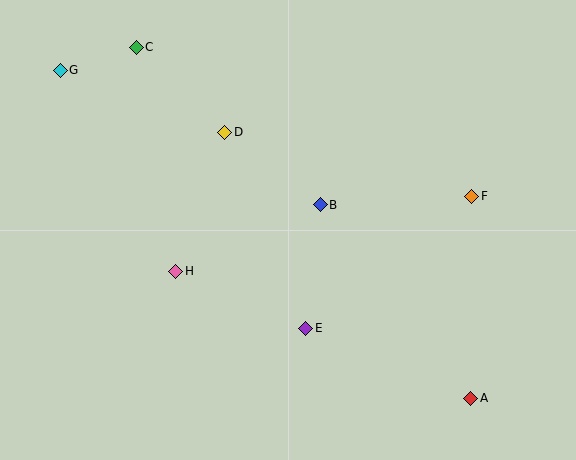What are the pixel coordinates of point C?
Point C is at (136, 47).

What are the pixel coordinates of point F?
Point F is at (472, 196).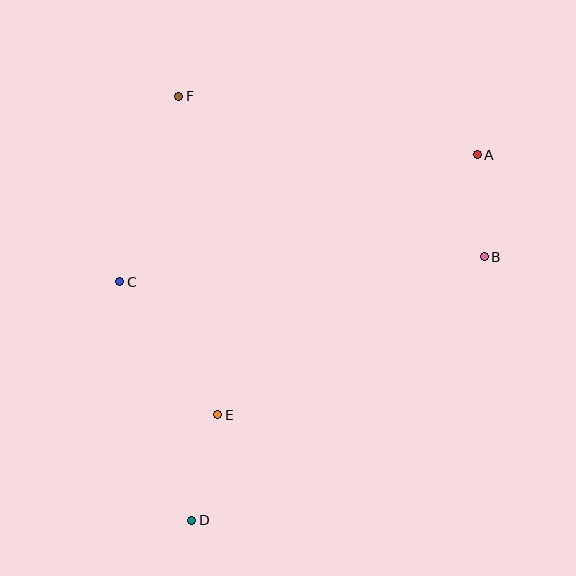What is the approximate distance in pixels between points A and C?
The distance between A and C is approximately 379 pixels.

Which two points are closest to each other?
Points A and B are closest to each other.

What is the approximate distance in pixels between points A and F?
The distance between A and F is approximately 304 pixels.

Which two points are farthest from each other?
Points A and D are farthest from each other.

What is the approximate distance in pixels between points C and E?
The distance between C and E is approximately 165 pixels.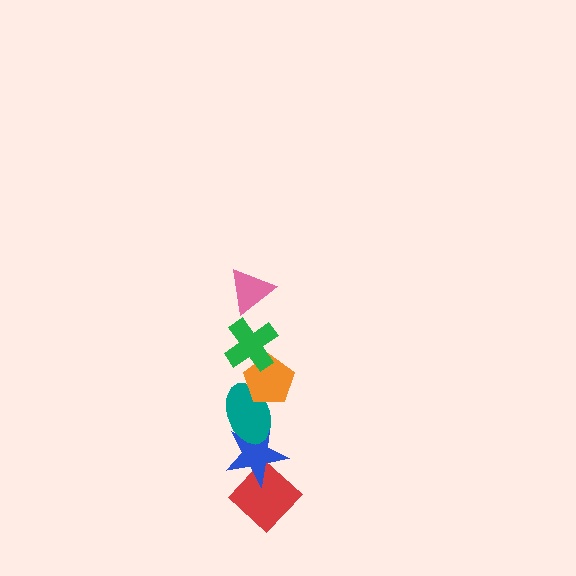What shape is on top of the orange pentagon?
The green cross is on top of the orange pentagon.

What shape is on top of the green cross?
The pink triangle is on top of the green cross.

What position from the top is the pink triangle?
The pink triangle is 1st from the top.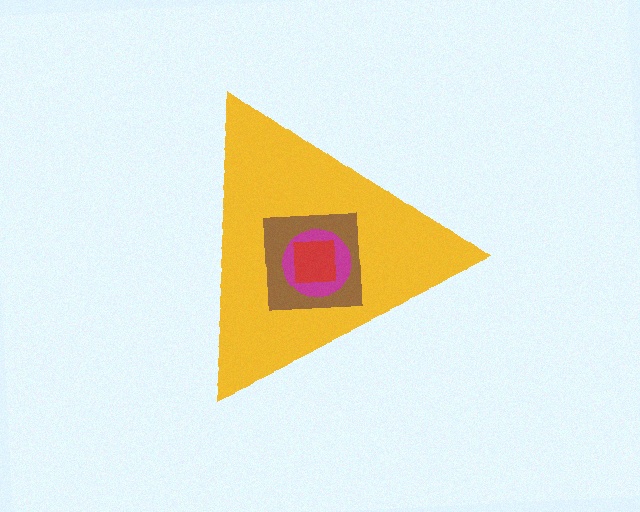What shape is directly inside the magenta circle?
The red square.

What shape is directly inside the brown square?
The magenta circle.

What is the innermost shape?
The red square.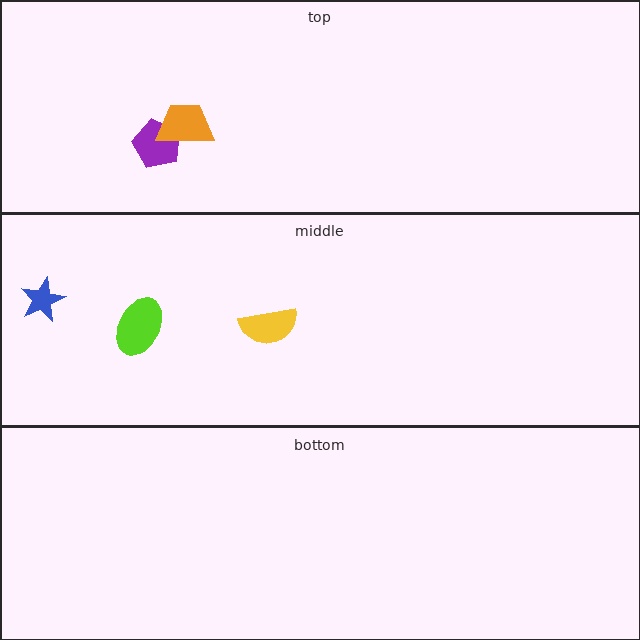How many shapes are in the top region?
2.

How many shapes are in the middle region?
3.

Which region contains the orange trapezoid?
The top region.